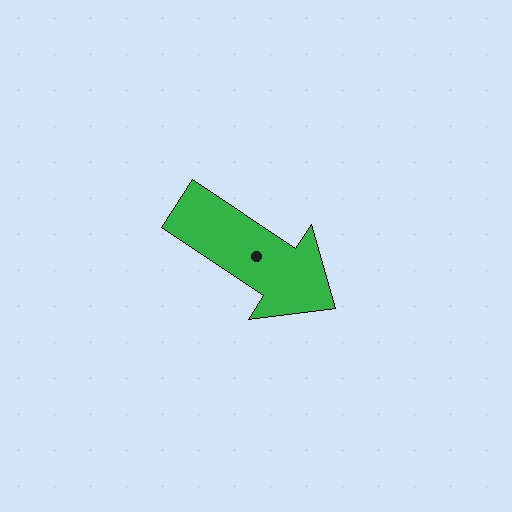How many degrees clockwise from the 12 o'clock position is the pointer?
Approximately 124 degrees.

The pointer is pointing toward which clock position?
Roughly 4 o'clock.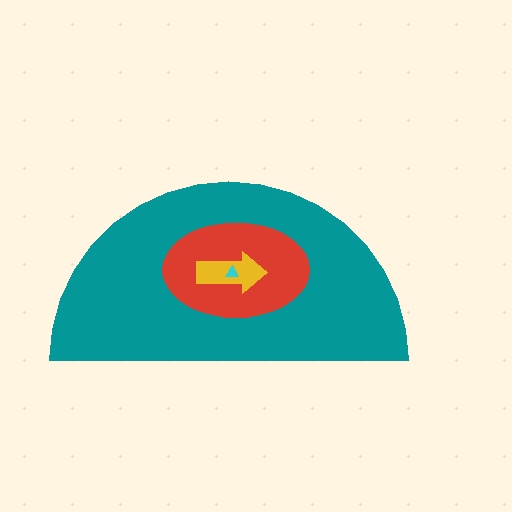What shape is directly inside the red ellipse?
The yellow arrow.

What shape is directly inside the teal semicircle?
The red ellipse.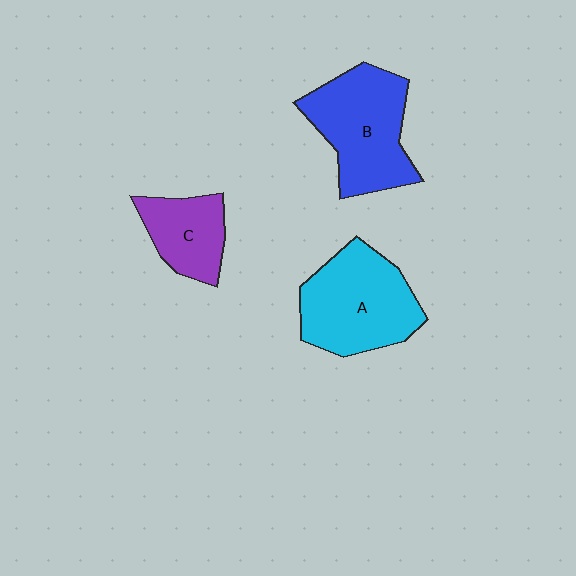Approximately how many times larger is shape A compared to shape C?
Approximately 1.7 times.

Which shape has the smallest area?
Shape C (purple).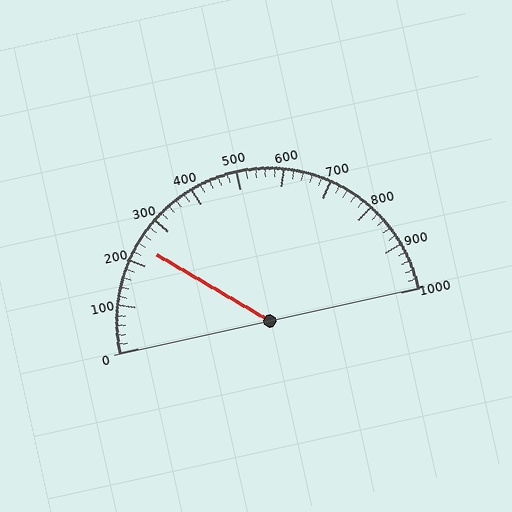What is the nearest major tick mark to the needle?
The nearest major tick mark is 200.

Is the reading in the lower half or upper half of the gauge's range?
The reading is in the lower half of the range (0 to 1000).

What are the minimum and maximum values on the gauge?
The gauge ranges from 0 to 1000.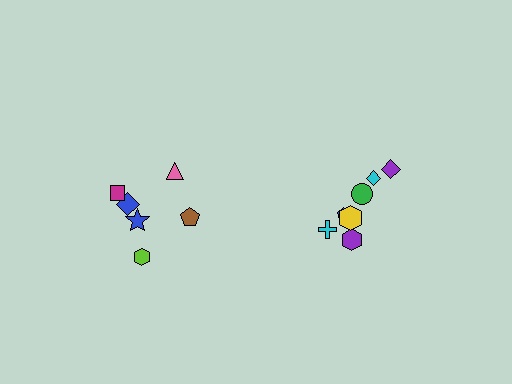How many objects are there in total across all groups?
There are 14 objects.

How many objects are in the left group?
There are 6 objects.